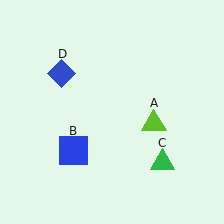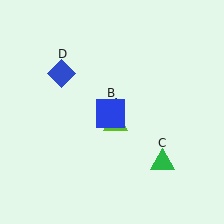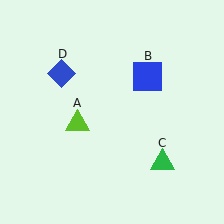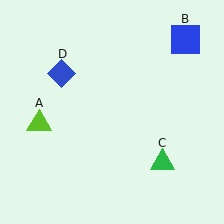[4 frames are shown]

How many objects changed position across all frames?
2 objects changed position: lime triangle (object A), blue square (object B).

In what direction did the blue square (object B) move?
The blue square (object B) moved up and to the right.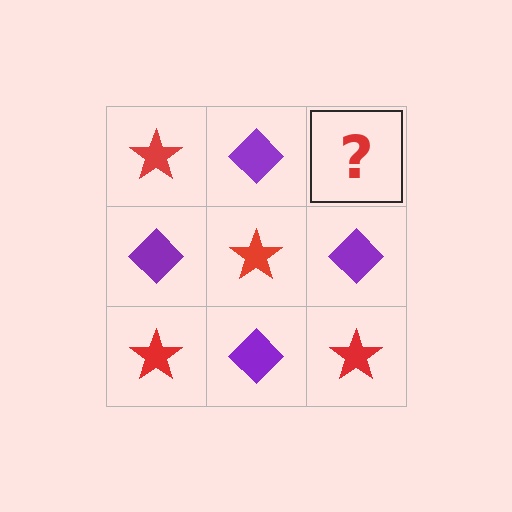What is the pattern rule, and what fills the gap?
The rule is that it alternates red star and purple diamond in a checkerboard pattern. The gap should be filled with a red star.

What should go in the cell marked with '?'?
The missing cell should contain a red star.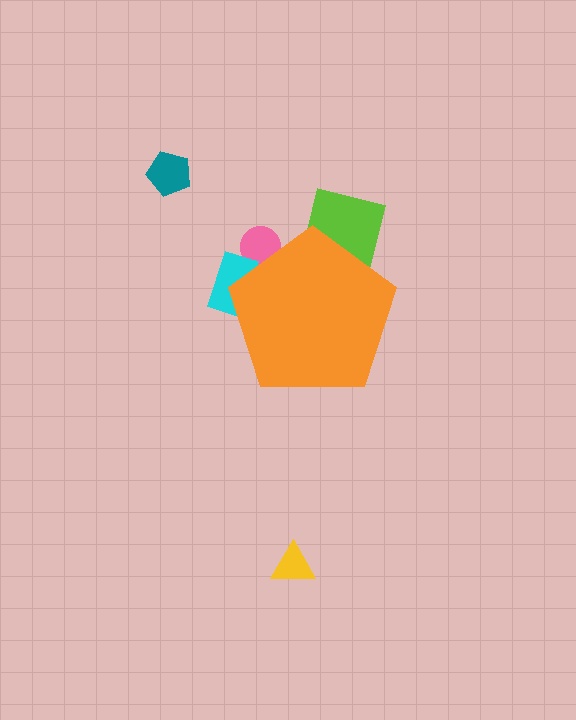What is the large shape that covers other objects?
An orange pentagon.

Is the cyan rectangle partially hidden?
Yes, the cyan rectangle is partially hidden behind the orange pentagon.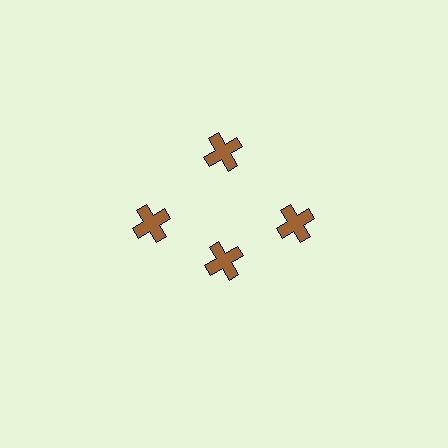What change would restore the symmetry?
The symmetry would be restored by moving it outward, back onto the ring so that all 4 crosses sit at equal angles and equal distance from the center.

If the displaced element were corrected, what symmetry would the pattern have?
It would have 4-fold rotational symmetry — the pattern would map onto itself every 90 degrees.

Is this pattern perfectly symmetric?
No. The 4 brown crosses are arranged in a ring, but one element near the 6 o'clock position is pulled inward toward the center, breaking the 4-fold rotational symmetry.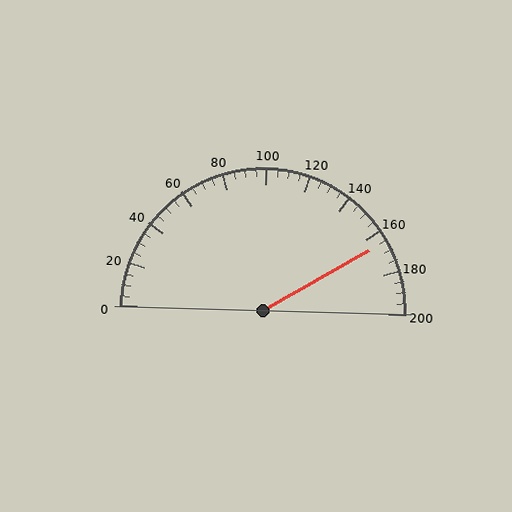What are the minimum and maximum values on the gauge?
The gauge ranges from 0 to 200.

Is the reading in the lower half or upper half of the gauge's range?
The reading is in the upper half of the range (0 to 200).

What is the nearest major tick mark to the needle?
The nearest major tick mark is 160.